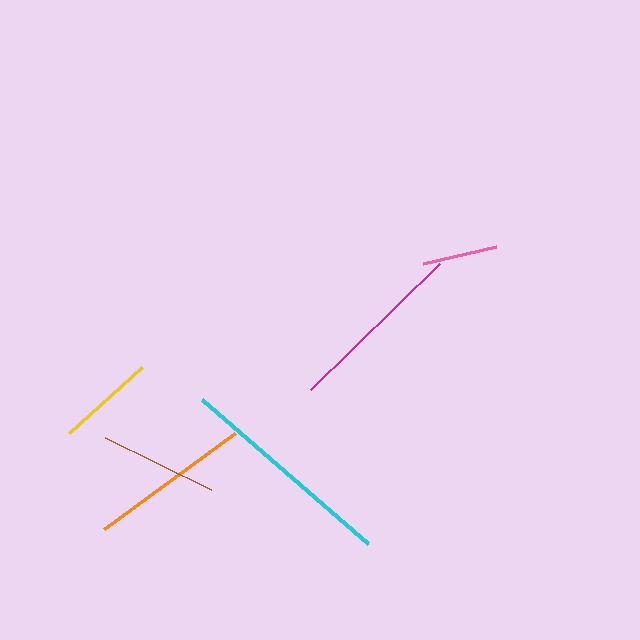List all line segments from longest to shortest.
From longest to shortest: cyan, magenta, orange, brown, yellow, pink.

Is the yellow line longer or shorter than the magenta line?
The magenta line is longer than the yellow line.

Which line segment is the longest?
The cyan line is the longest at approximately 219 pixels.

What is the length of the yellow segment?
The yellow segment is approximately 99 pixels long.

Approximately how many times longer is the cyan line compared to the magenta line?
The cyan line is approximately 1.2 times the length of the magenta line.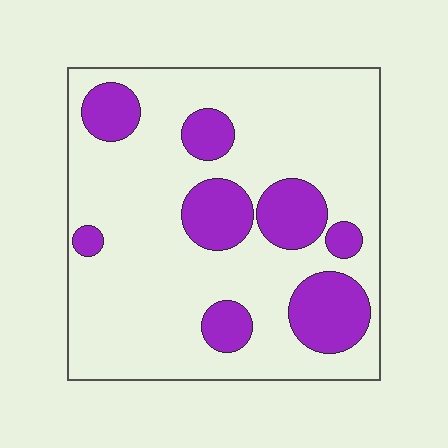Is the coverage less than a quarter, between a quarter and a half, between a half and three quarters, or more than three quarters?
Less than a quarter.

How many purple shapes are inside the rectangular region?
8.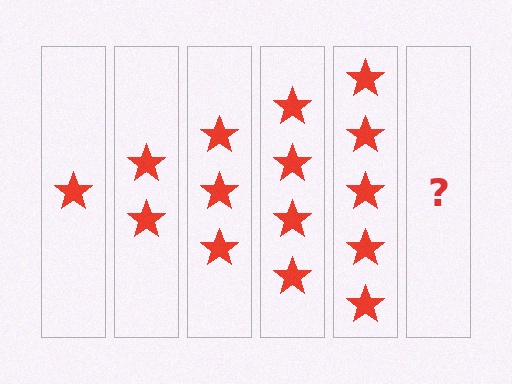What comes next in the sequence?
The next element should be 6 stars.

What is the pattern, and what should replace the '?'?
The pattern is that each step adds one more star. The '?' should be 6 stars.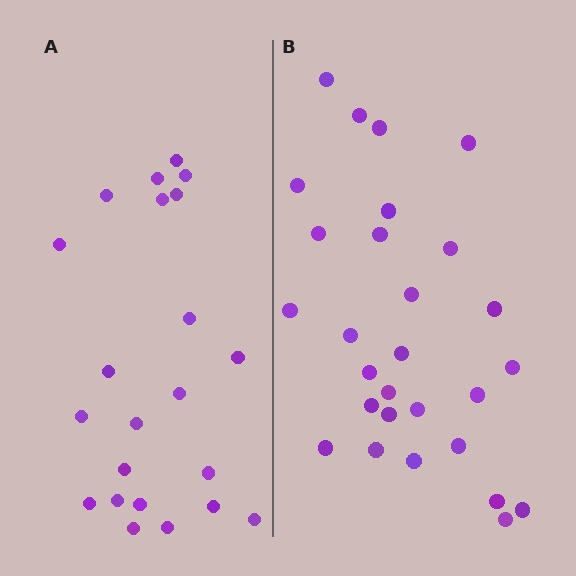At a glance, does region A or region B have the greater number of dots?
Region B (the right region) has more dots.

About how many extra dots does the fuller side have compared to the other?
Region B has about 6 more dots than region A.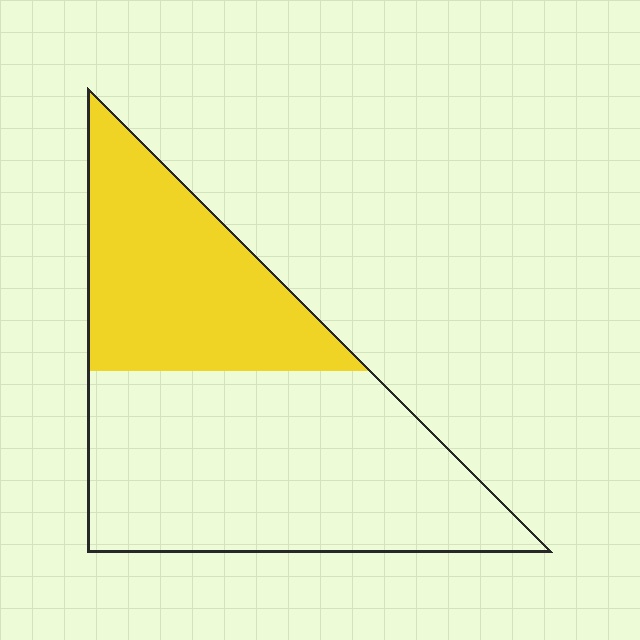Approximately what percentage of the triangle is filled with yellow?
Approximately 35%.